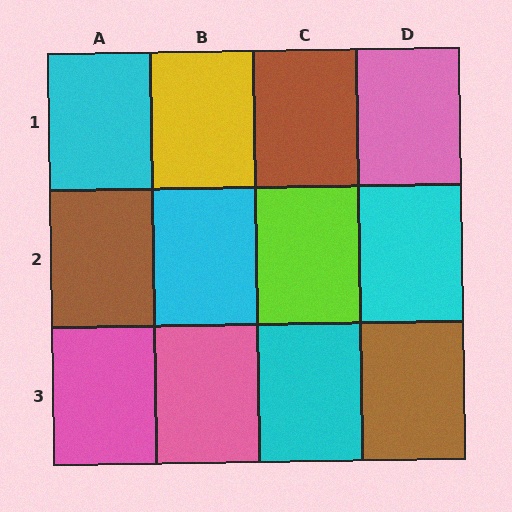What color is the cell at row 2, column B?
Cyan.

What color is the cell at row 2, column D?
Cyan.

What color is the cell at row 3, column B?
Pink.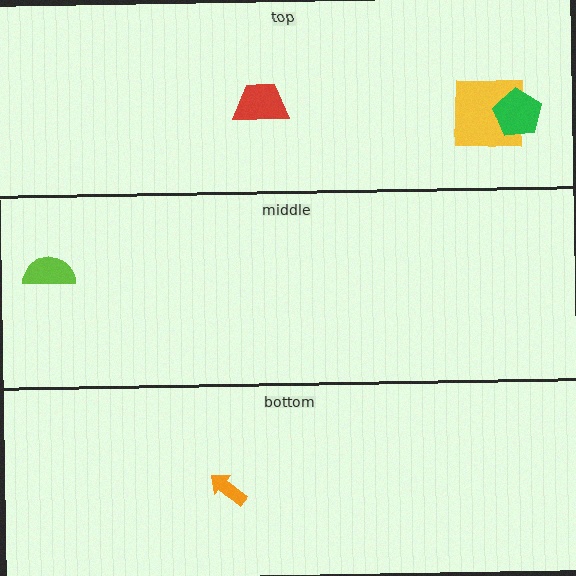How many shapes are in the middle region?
1.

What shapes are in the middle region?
The lime semicircle.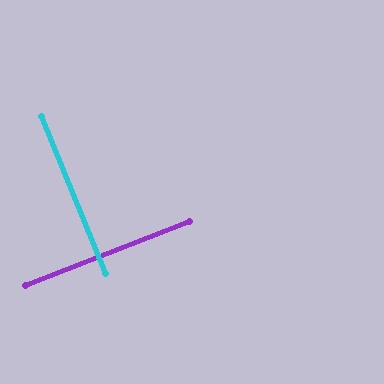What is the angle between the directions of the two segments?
Approximately 89 degrees.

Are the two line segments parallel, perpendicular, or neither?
Perpendicular — they meet at approximately 89°.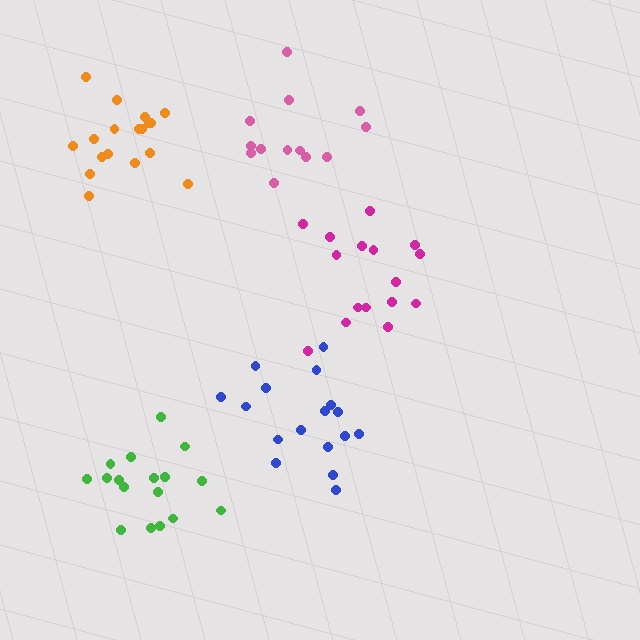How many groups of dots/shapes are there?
There are 5 groups.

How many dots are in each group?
Group 1: 18 dots, Group 2: 17 dots, Group 3: 16 dots, Group 4: 13 dots, Group 5: 17 dots (81 total).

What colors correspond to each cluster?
The clusters are colored: orange, blue, magenta, pink, green.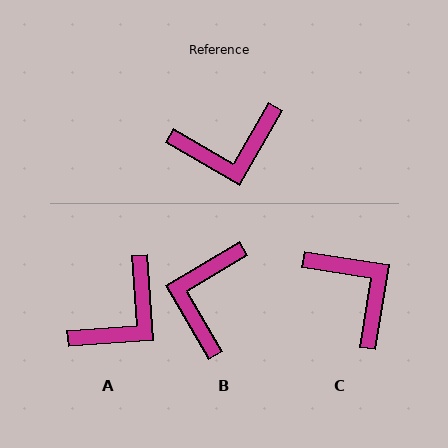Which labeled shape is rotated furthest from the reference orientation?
B, about 119 degrees away.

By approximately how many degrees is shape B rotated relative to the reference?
Approximately 119 degrees clockwise.